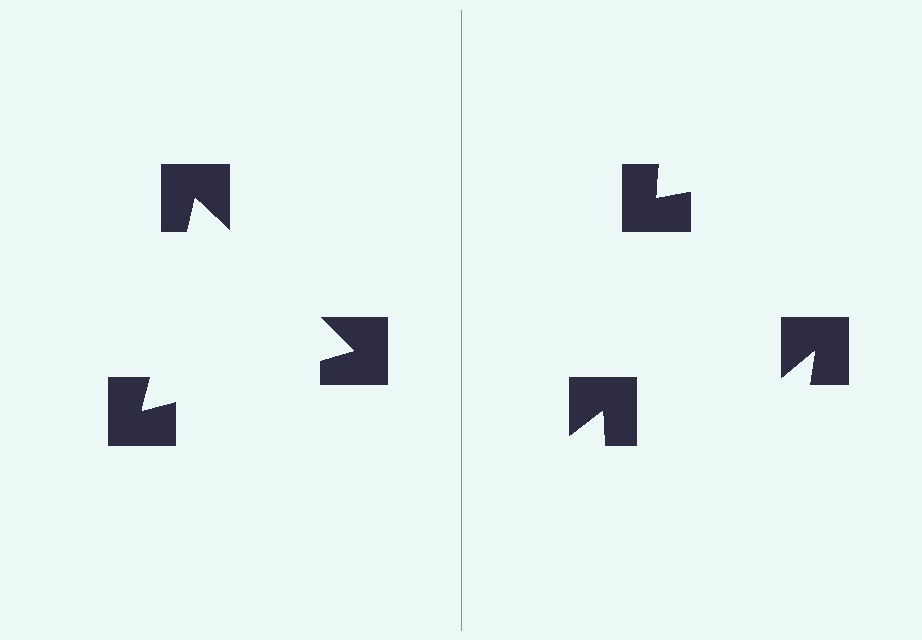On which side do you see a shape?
An illusory triangle appears on the left side. On the right side the wedge cuts are rotated, so no coherent shape forms.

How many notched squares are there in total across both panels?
6 — 3 on each side.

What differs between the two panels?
The notched squares are positioned identically on both sides; only the wedge orientations differ. On the left they align to a triangle; on the right they are misaligned.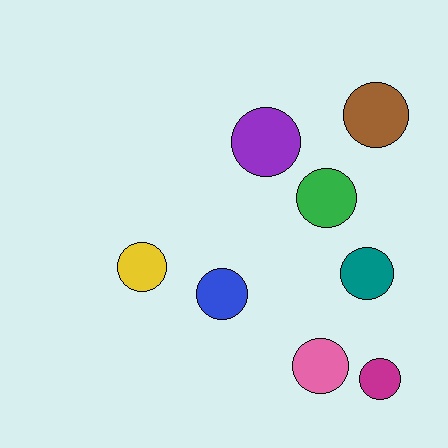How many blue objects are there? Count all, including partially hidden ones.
There is 1 blue object.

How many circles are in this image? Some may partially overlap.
There are 8 circles.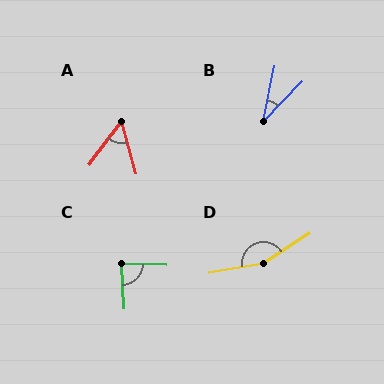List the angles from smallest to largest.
B (32°), A (52°), C (85°), D (157°).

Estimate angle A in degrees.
Approximately 52 degrees.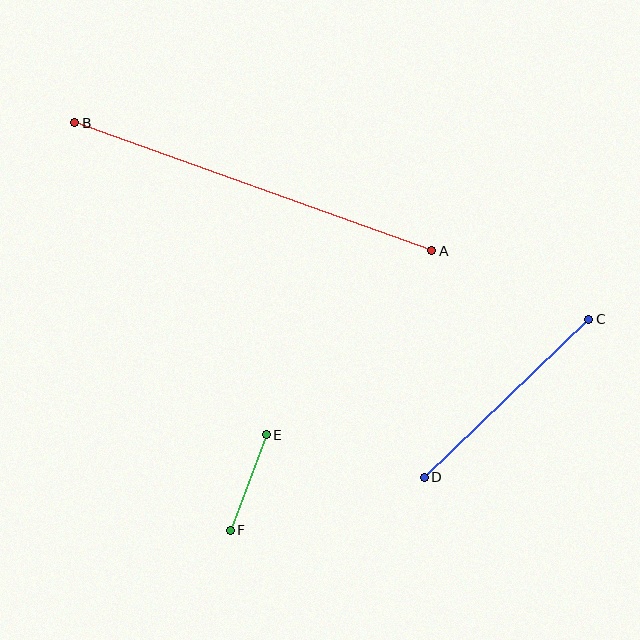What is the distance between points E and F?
The distance is approximately 102 pixels.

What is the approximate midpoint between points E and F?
The midpoint is at approximately (248, 483) pixels.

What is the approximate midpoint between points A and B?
The midpoint is at approximately (253, 187) pixels.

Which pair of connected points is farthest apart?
Points A and B are farthest apart.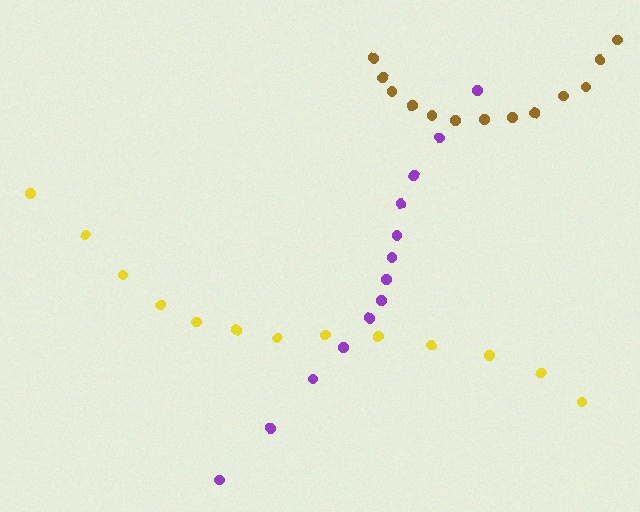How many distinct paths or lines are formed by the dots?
There are 3 distinct paths.